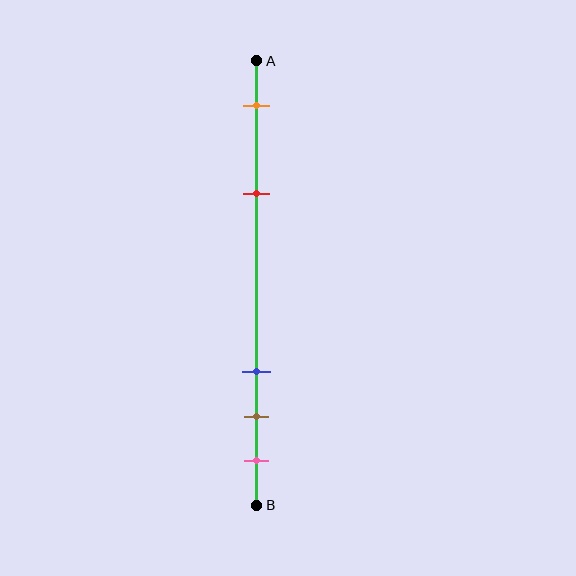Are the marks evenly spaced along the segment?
No, the marks are not evenly spaced.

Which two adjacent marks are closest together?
The brown and pink marks are the closest adjacent pair.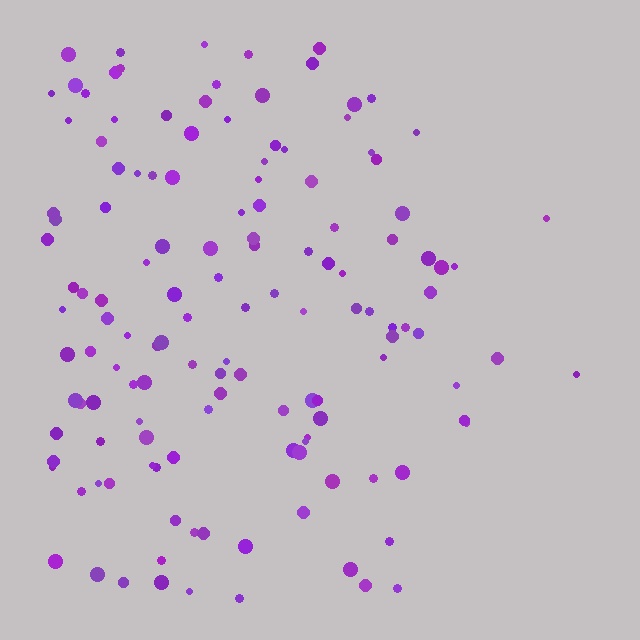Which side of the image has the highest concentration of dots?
The left.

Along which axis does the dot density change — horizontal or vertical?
Horizontal.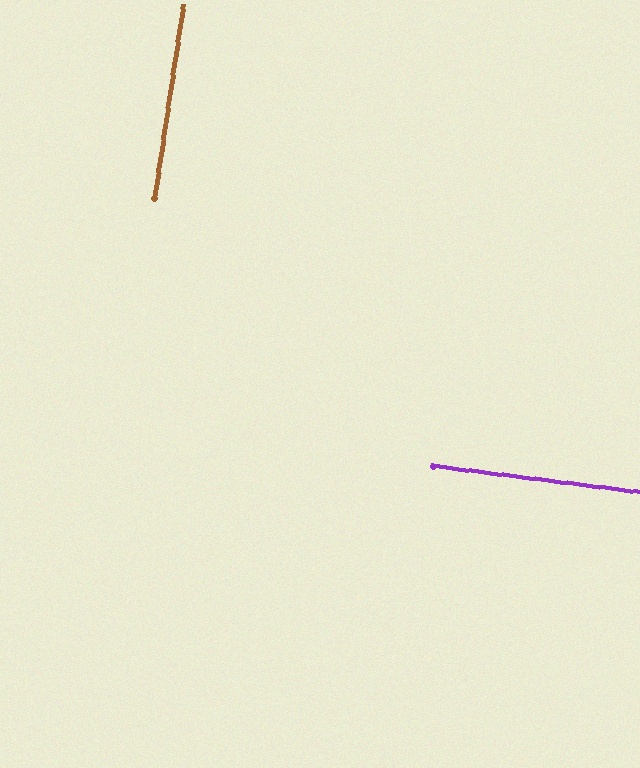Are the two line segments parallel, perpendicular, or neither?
Perpendicular — they meet at approximately 89°.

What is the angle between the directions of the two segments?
Approximately 89 degrees.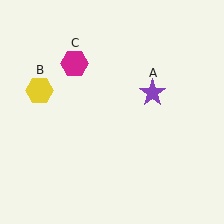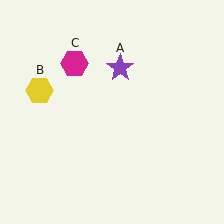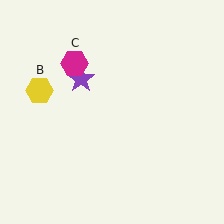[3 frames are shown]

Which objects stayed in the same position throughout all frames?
Yellow hexagon (object B) and magenta hexagon (object C) remained stationary.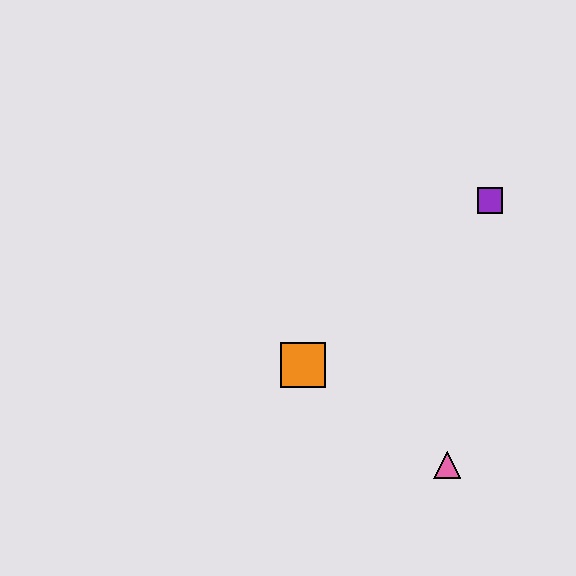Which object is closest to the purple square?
The orange square is closest to the purple square.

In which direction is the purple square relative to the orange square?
The purple square is to the right of the orange square.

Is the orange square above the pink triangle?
Yes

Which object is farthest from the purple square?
The pink triangle is farthest from the purple square.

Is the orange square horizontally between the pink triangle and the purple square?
No